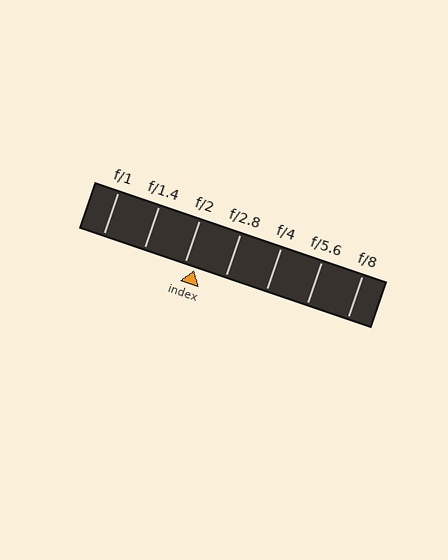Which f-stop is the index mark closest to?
The index mark is closest to f/2.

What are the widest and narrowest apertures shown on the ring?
The widest aperture shown is f/1 and the narrowest is f/8.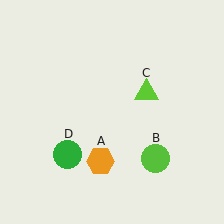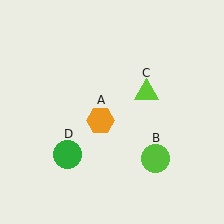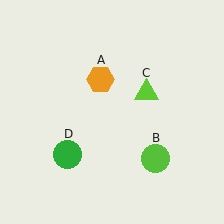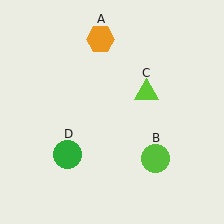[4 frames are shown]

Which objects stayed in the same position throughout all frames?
Lime circle (object B) and lime triangle (object C) and green circle (object D) remained stationary.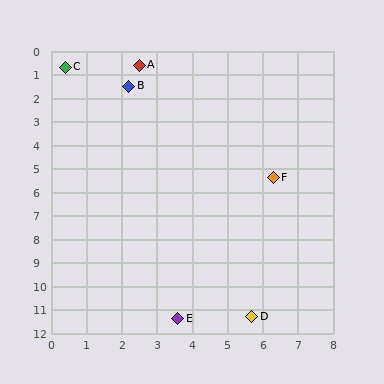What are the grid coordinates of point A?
Point A is at approximately (2.5, 0.6).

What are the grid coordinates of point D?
Point D is at approximately (5.7, 11.3).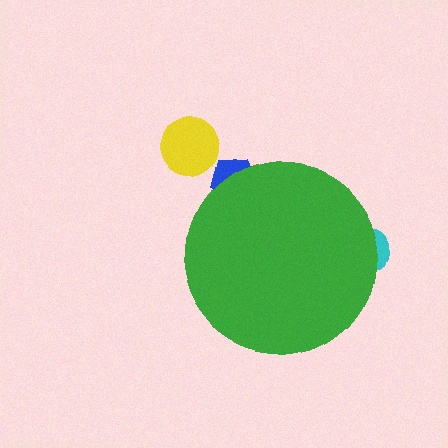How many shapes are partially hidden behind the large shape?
2 shapes are partially hidden.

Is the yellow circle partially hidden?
No, the yellow circle is fully visible.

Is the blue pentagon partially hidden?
Yes, the blue pentagon is partially hidden behind the green circle.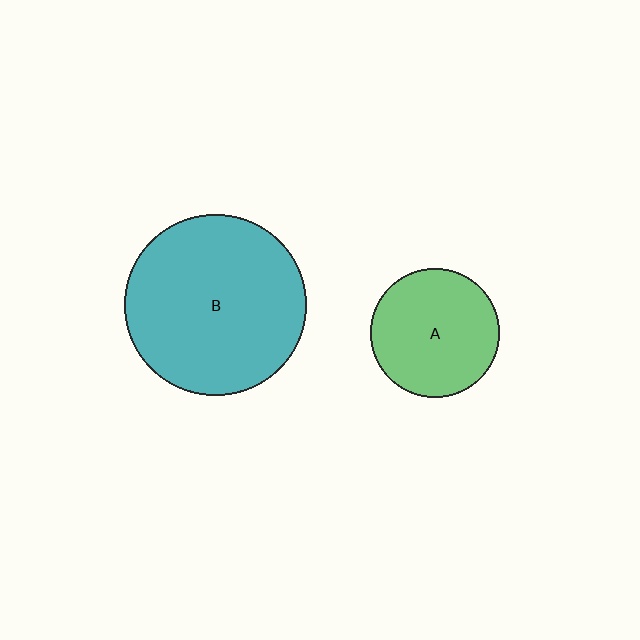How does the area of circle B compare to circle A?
Approximately 2.0 times.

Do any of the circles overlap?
No, none of the circles overlap.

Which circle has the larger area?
Circle B (teal).